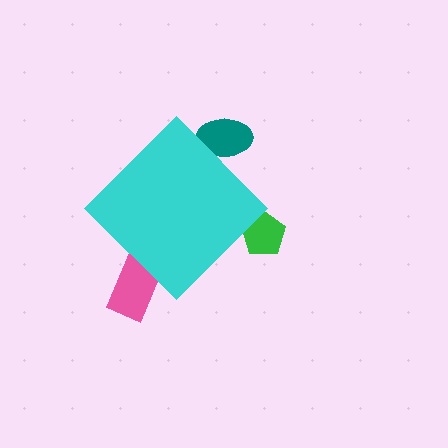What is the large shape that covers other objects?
A cyan diamond.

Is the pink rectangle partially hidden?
Yes, the pink rectangle is partially hidden behind the cyan diamond.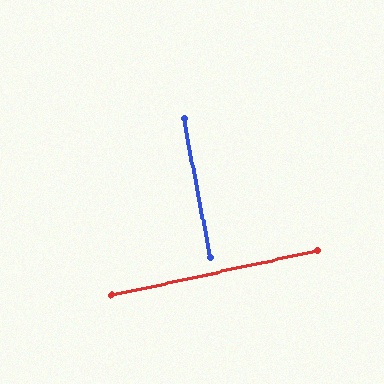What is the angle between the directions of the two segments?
Approximately 89 degrees.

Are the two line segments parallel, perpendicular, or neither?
Perpendicular — they meet at approximately 89°.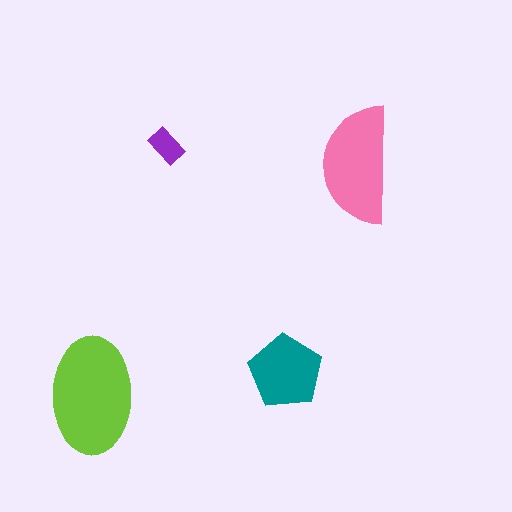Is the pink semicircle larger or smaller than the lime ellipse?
Smaller.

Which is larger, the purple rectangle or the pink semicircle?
The pink semicircle.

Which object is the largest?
The lime ellipse.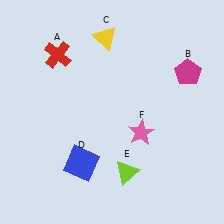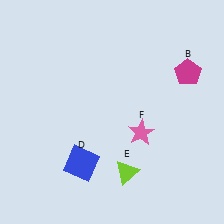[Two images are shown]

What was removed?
The yellow triangle (C), the red cross (A) were removed in Image 2.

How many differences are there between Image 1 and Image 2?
There are 2 differences between the two images.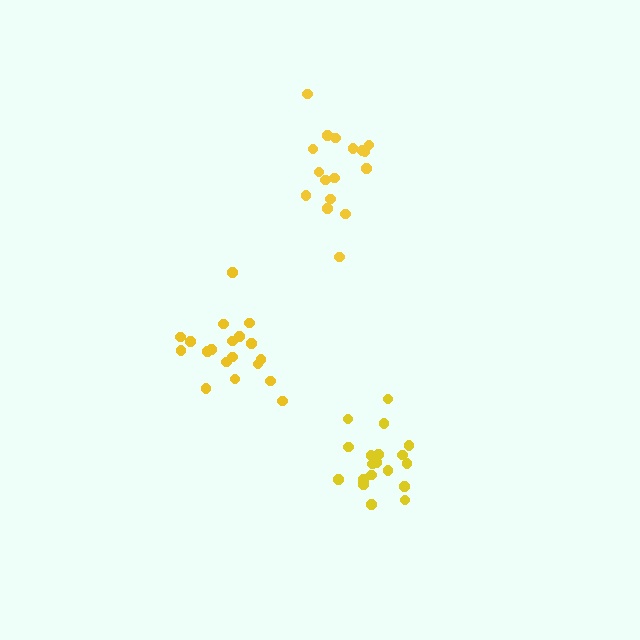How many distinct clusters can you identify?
There are 3 distinct clusters.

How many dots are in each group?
Group 1: 17 dots, Group 2: 19 dots, Group 3: 19 dots (55 total).